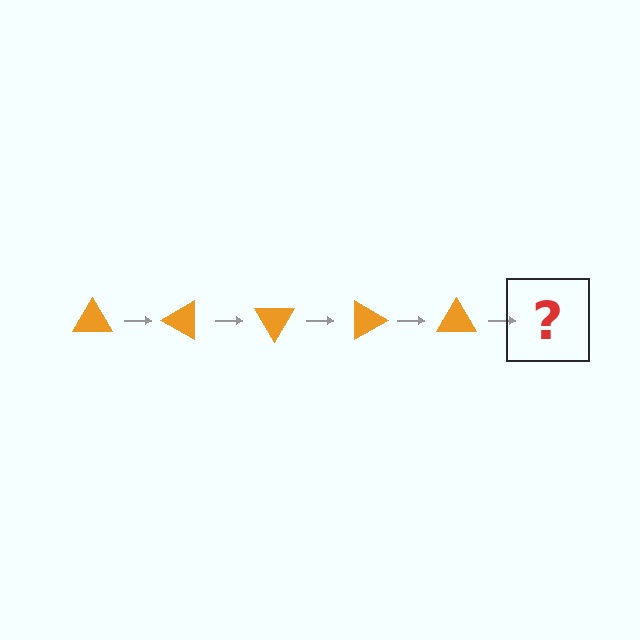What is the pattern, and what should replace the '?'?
The pattern is that the triangle rotates 30 degrees each step. The '?' should be an orange triangle rotated 150 degrees.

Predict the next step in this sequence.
The next step is an orange triangle rotated 150 degrees.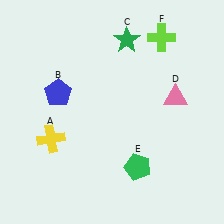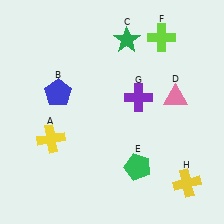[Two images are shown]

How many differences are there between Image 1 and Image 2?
There are 2 differences between the two images.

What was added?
A purple cross (G), a yellow cross (H) were added in Image 2.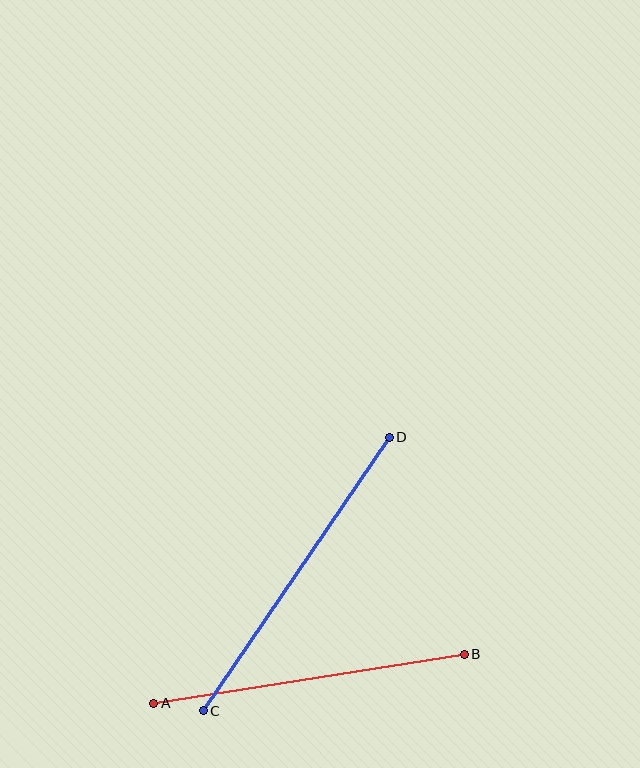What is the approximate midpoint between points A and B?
The midpoint is at approximately (309, 679) pixels.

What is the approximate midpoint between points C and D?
The midpoint is at approximately (296, 574) pixels.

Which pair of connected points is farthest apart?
Points C and D are farthest apart.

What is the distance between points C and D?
The distance is approximately 331 pixels.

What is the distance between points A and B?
The distance is approximately 315 pixels.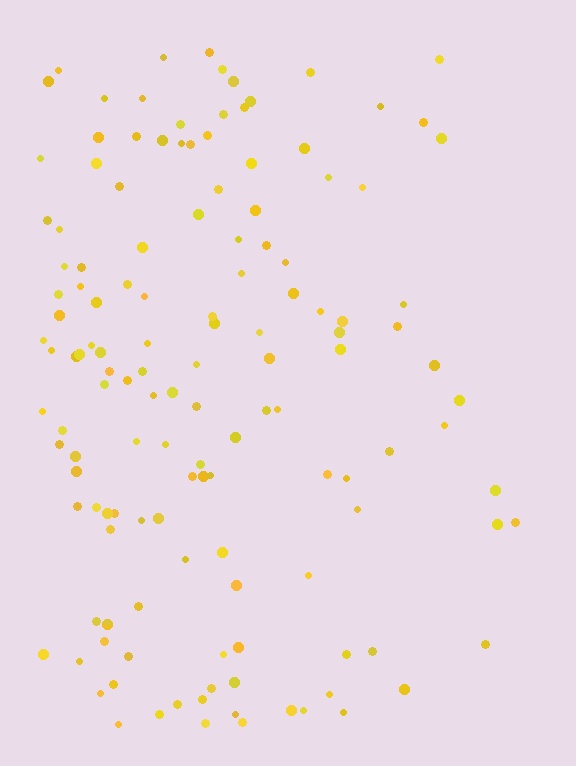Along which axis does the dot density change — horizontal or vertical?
Horizontal.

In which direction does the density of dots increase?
From right to left, with the left side densest.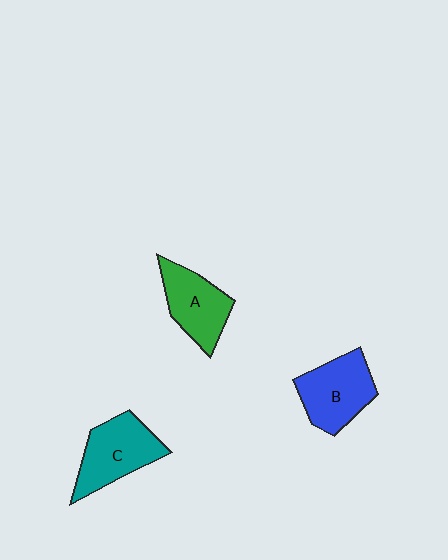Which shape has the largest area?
Shape C (teal).